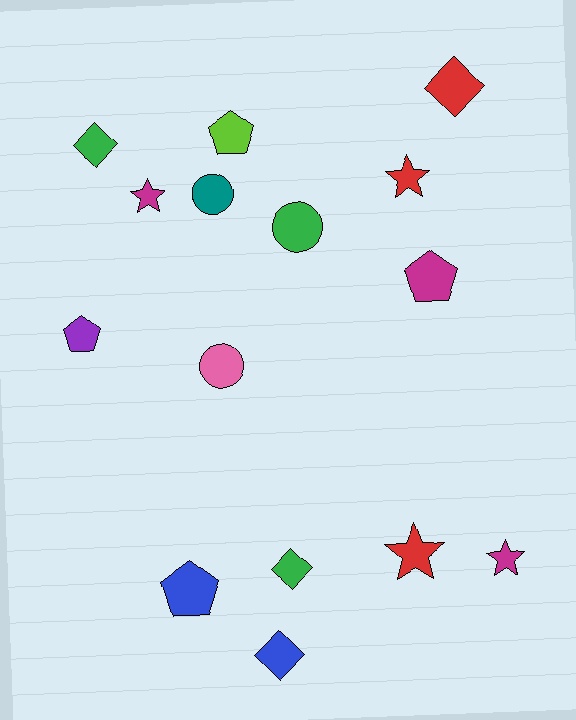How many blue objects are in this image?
There are 2 blue objects.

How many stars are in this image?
There are 4 stars.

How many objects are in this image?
There are 15 objects.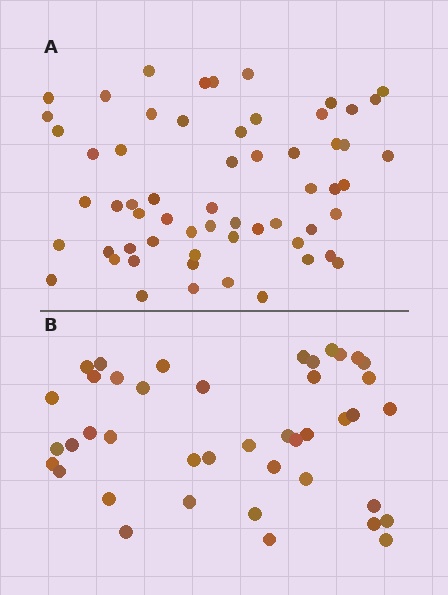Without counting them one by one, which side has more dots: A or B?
Region A (the top region) has more dots.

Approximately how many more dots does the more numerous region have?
Region A has approximately 20 more dots than region B.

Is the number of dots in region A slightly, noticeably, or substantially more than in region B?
Region A has noticeably more, but not dramatically so. The ratio is roughly 1.4 to 1.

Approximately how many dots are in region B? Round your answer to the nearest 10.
About 40 dots. (The exact count is 42, which rounds to 40.)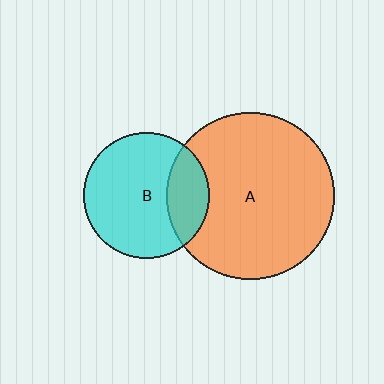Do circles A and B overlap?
Yes.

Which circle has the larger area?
Circle A (orange).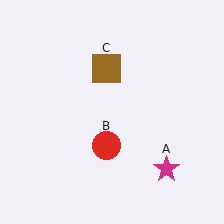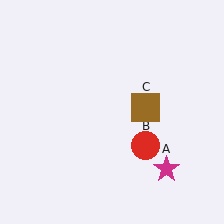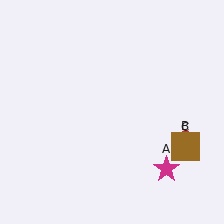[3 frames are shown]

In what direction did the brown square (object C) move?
The brown square (object C) moved down and to the right.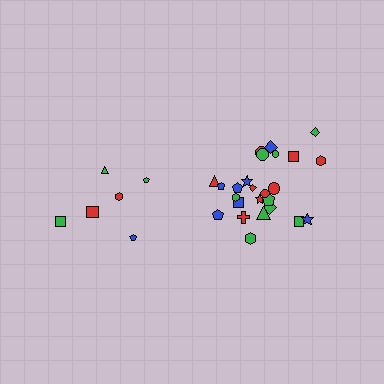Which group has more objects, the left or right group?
The right group.